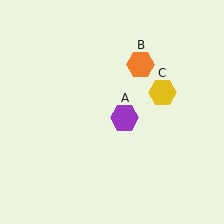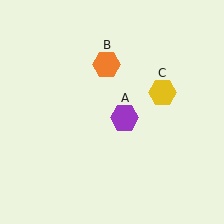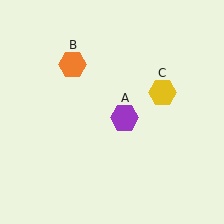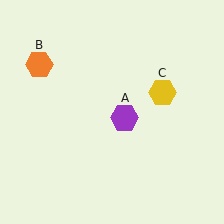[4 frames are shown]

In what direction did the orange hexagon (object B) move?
The orange hexagon (object B) moved left.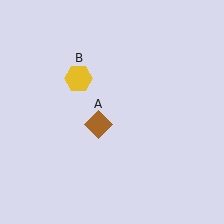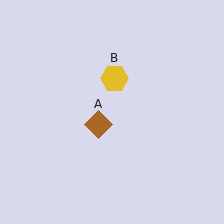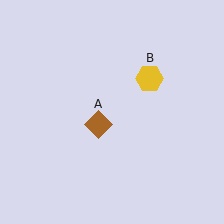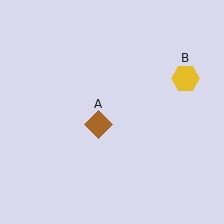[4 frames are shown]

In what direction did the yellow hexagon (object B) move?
The yellow hexagon (object B) moved right.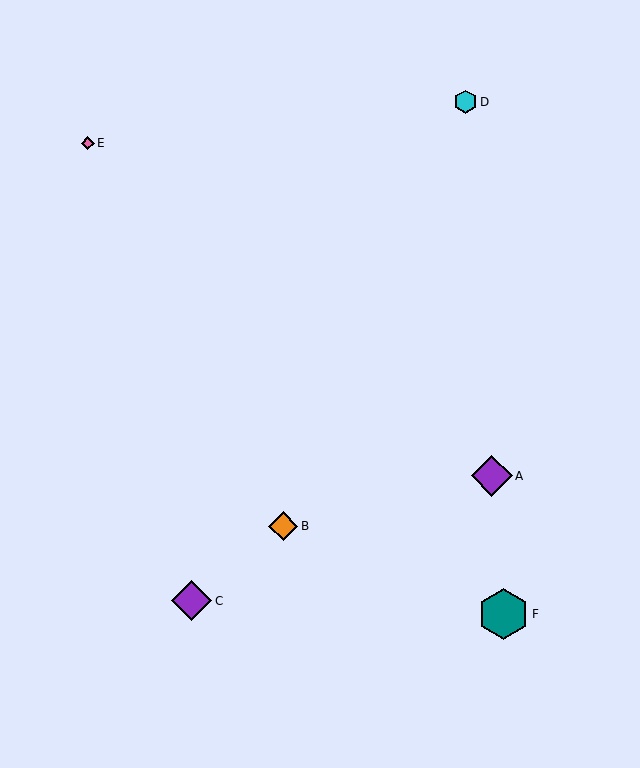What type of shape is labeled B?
Shape B is an orange diamond.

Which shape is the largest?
The teal hexagon (labeled F) is the largest.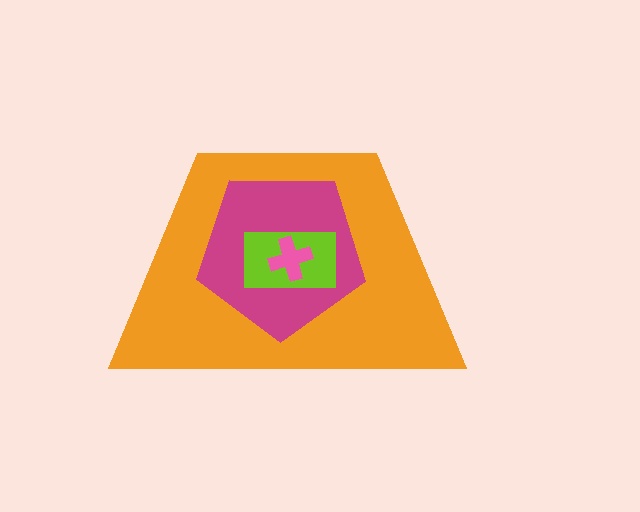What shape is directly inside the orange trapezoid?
The magenta pentagon.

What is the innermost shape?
The pink cross.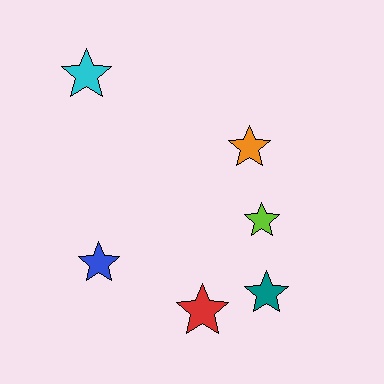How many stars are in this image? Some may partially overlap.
There are 6 stars.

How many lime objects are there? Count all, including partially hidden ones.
There is 1 lime object.